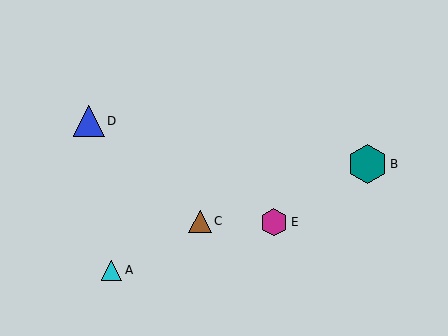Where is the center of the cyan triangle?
The center of the cyan triangle is at (112, 270).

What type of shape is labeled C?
Shape C is a brown triangle.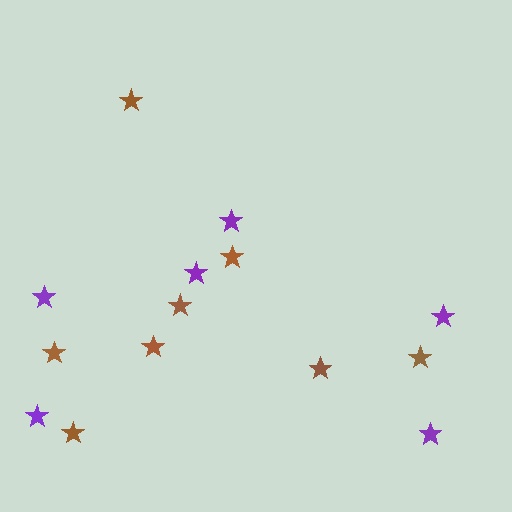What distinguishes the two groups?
There are 2 groups: one group of brown stars (8) and one group of purple stars (6).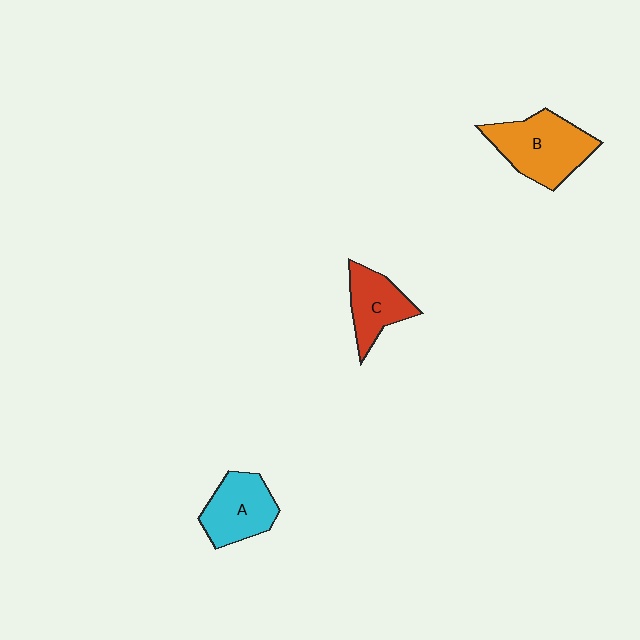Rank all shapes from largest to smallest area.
From largest to smallest: B (orange), A (cyan), C (red).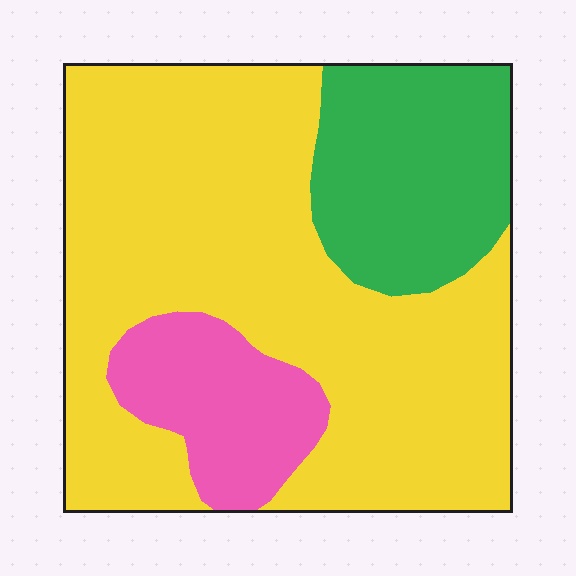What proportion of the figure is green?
Green takes up about one fifth (1/5) of the figure.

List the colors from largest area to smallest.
From largest to smallest: yellow, green, pink.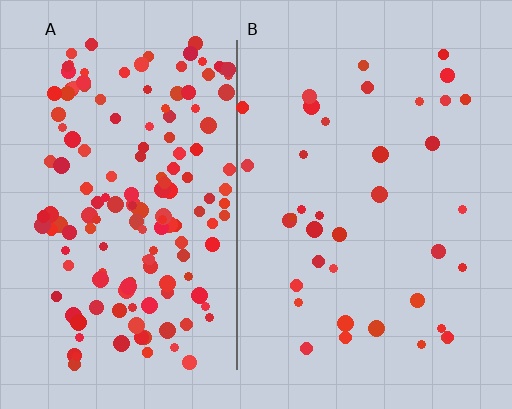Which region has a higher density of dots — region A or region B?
A (the left).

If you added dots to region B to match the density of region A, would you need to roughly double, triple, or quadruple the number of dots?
Approximately quadruple.